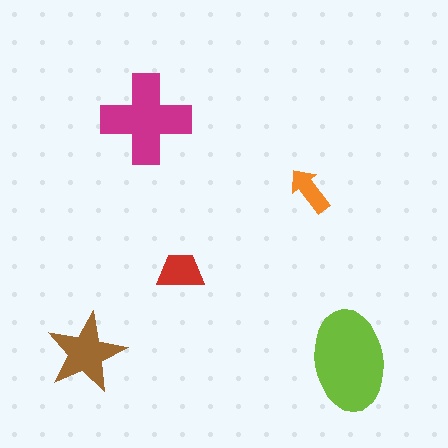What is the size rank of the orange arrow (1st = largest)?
5th.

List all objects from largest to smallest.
The lime ellipse, the magenta cross, the brown star, the red trapezoid, the orange arrow.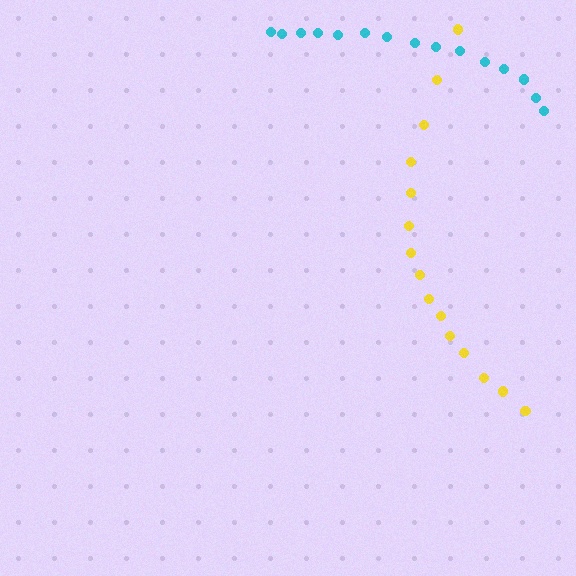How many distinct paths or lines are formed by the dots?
There are 2 distinct paths.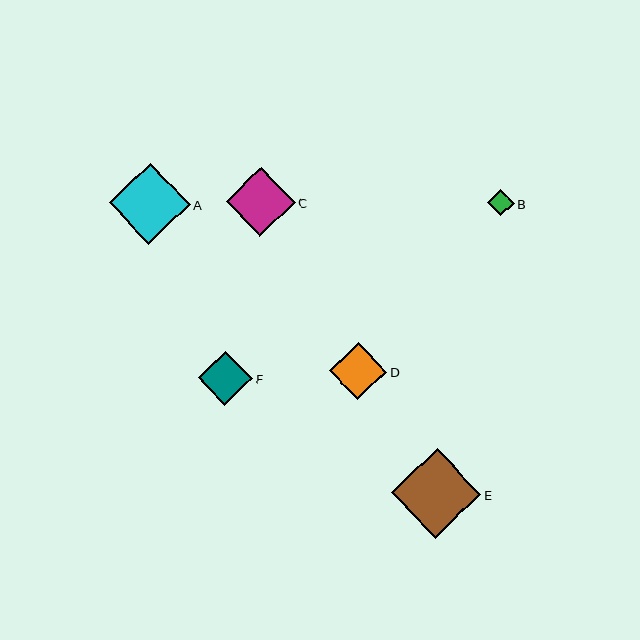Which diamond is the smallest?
Diamond B is the smallest with a size of approximately 26 pixels.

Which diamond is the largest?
Diamond E is the largest with a size of approximately 89 pixels.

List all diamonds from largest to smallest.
From largest to smallest: E, A, C, D, F, B.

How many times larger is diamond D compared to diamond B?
Diamond D is approximately 2.2 times the size of diamond B.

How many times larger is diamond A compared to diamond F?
Diamond A is approximately 1.5 times the size of diamond F.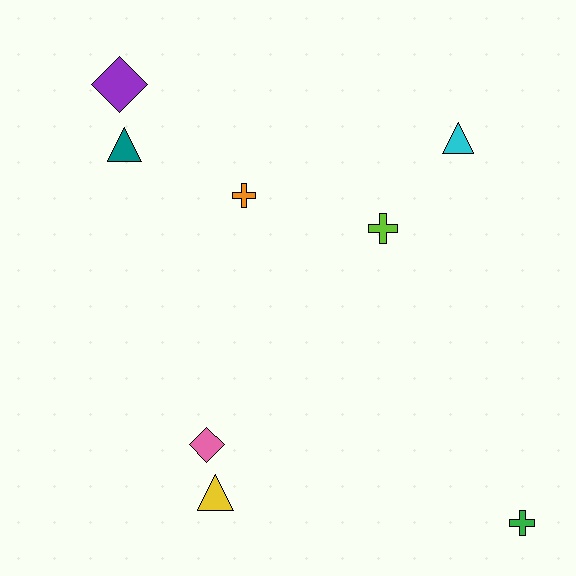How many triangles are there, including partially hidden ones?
There are 3 triangles.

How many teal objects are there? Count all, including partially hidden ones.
There is 1 teal object.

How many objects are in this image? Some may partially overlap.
There are 8 objects.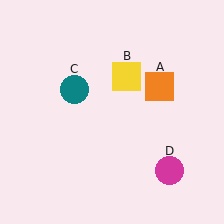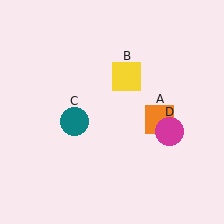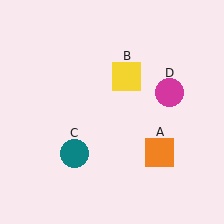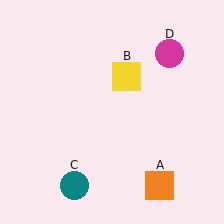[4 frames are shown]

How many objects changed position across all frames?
3 objects changed position: orange square (object A), teal circle (object C), magenta circle (object D).